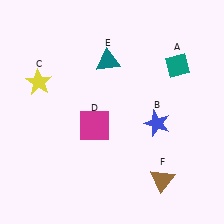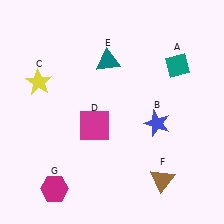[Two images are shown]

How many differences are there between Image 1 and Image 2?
There is 1 difference between the two images.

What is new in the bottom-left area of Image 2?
A magenta hexagon (G) was added in the bottom-left area of Image 2.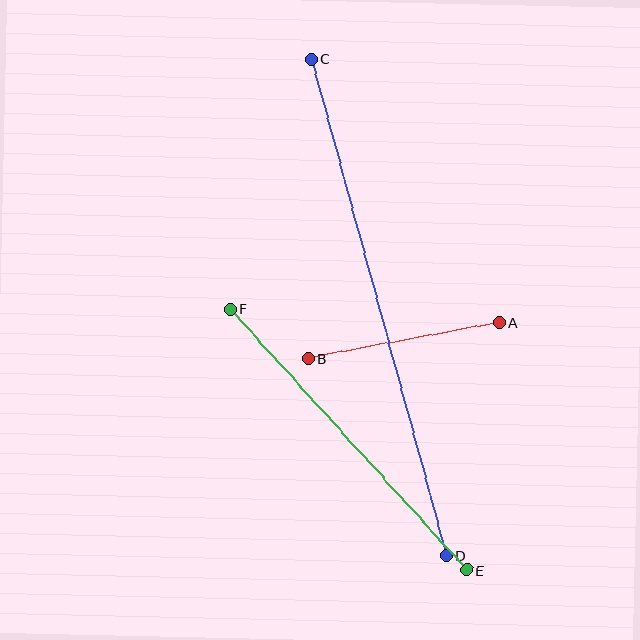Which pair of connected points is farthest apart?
Points C and D are farthest apart.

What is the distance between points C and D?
The distance is approximately 515 pixels.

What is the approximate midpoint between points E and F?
The midpoint is at approximately (349, 440) pixels.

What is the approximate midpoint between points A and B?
The midpoint is at approximately (404, 341) pixels.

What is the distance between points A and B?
The distance is approximately 194 pixels.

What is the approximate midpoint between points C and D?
The midpoint is at approximately (378, 307) pixels.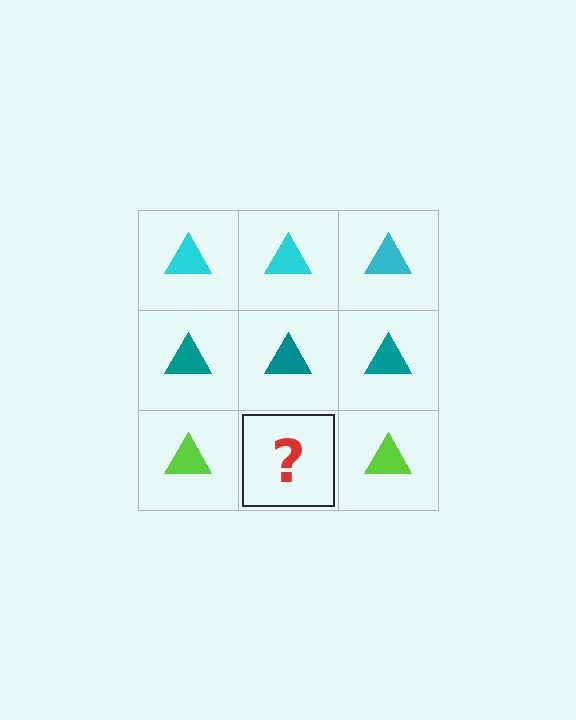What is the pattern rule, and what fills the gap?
The rule is that each row has a consistent color. The gap should be filled with a lime triangle.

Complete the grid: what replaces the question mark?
The question mark should be replaced with a lime triangle.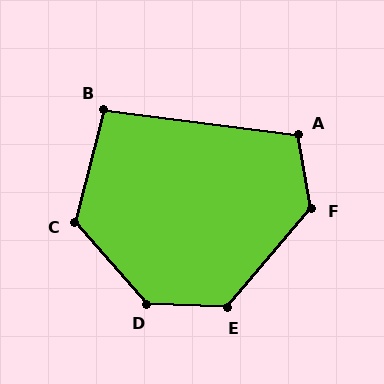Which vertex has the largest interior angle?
D, at approximately 134 degrees.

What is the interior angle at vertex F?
Approximately 129 degrees (obtuse).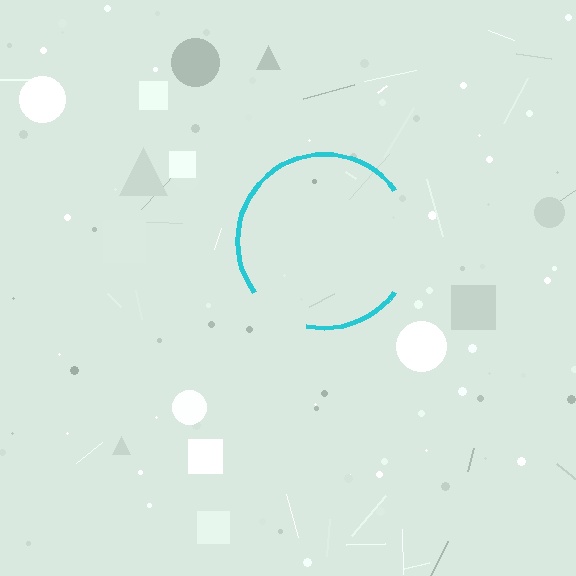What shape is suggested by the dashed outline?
The dashed outline suggests a circle.